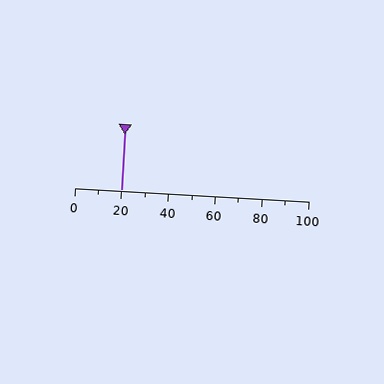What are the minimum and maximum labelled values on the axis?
The axis runs from 0 to 100.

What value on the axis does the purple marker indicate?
The marker indicates approximately 20.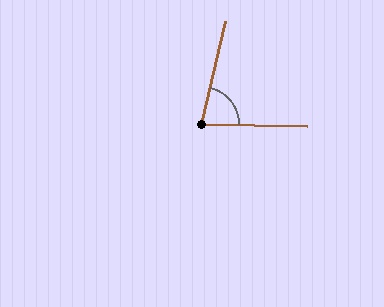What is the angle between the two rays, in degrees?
Approximately 78 degrees.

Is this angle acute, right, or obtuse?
It is acute.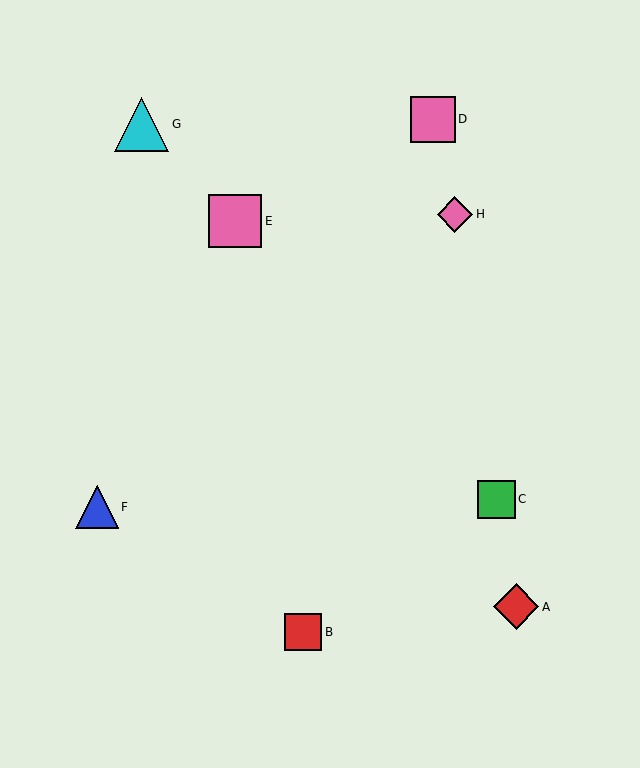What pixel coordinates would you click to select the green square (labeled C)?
Click at (496, 499) to select the green square C.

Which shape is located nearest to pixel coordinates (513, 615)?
The red diamond (labeled A) at (516, 607) is nearest to that location.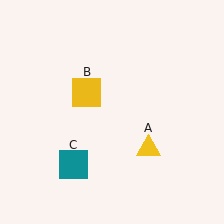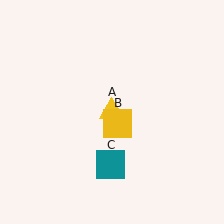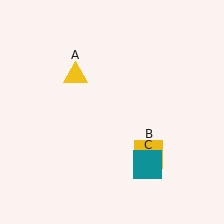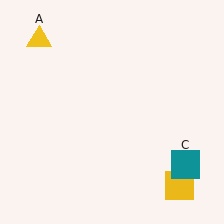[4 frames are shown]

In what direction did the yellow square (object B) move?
The yellow square (object B) moved down and to the right.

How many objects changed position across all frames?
3 objects changed position: yellow triangle (object A), yellow square (object B), teal square (object C).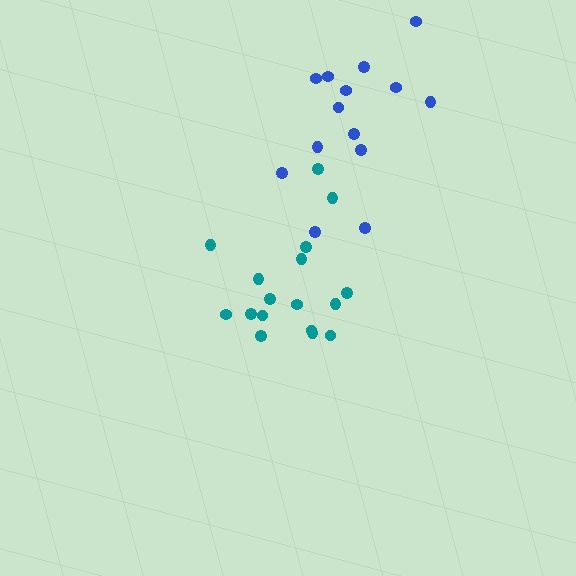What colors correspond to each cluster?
The clusters are colored: blue, teal.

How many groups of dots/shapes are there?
There are 2 groups.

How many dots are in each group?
Group 1: 14 dots, Group 2: 17 dots (31 total).